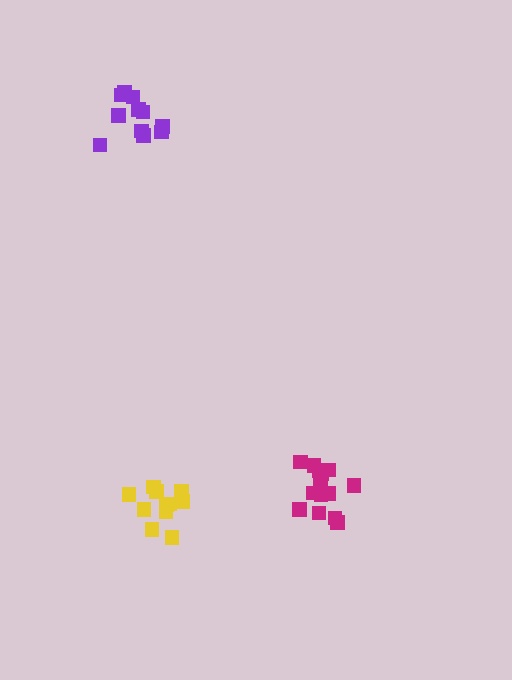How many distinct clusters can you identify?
There are 3 distinct clusters.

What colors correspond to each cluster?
The clusters are colored: purple, magenta, yellow.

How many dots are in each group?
Group 1: 11 dots, Group 2: 14 dots, Group 3: 12 dots (37 total).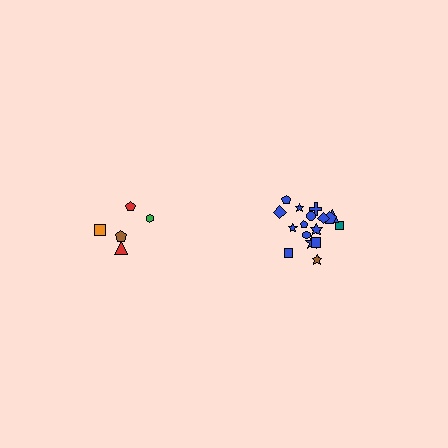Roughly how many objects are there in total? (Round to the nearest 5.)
Roughly 25 objects in total.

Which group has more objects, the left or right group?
The right group.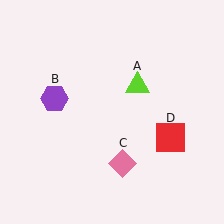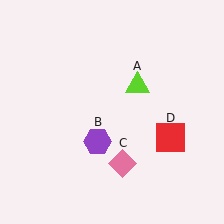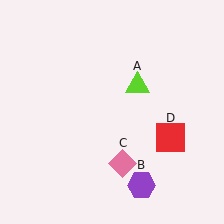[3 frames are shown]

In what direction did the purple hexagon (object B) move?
The purple hexagon (object B) moved down and to the right.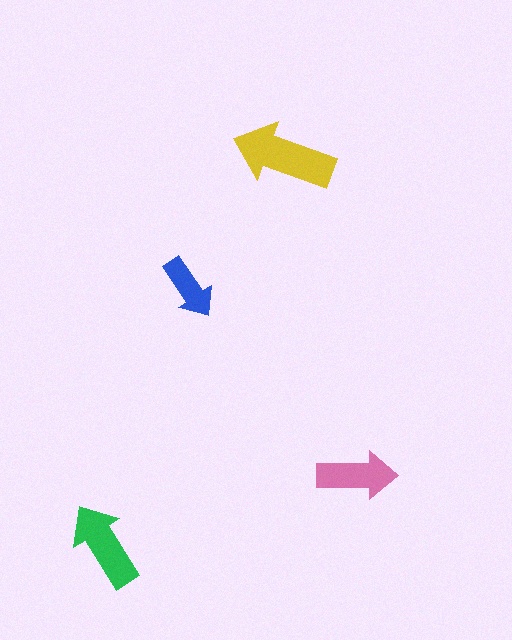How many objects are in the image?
There are 4 objects in the image.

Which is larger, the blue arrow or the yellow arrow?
The yellow one.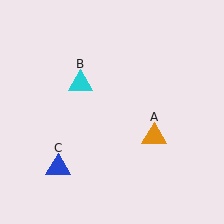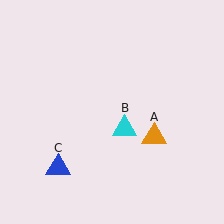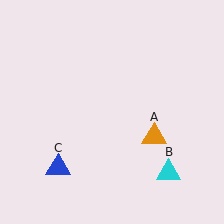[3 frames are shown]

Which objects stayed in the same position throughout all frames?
Orange triangle (object A) and blue triangle (object C) remained stationary.